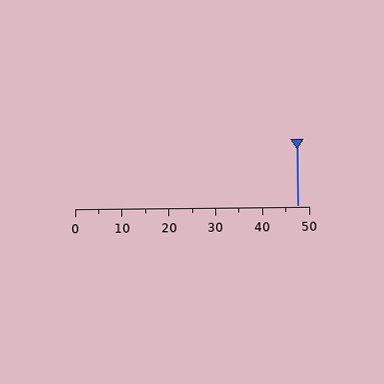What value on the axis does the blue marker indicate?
The marker indicates approximately 47.5.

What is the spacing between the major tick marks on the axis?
The major ticks are spaced 10 apart.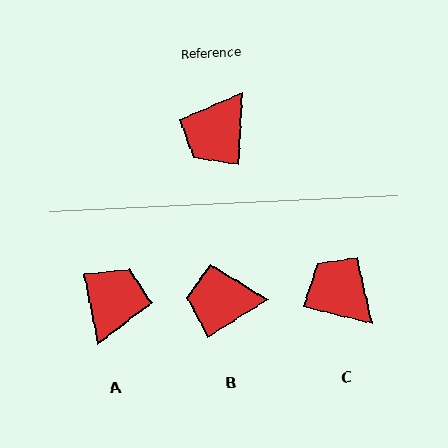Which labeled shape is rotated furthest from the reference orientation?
A, about 166 degrees away.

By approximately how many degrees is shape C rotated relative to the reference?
Approximately 100 degrees clockwise.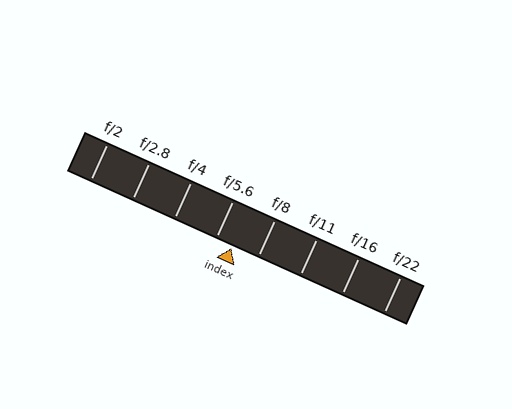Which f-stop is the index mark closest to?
The index mark is closest to f/5.6.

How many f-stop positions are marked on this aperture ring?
There are 8 f-stop positions marked.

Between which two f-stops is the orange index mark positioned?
The index mark is between f/5.6 and f/8.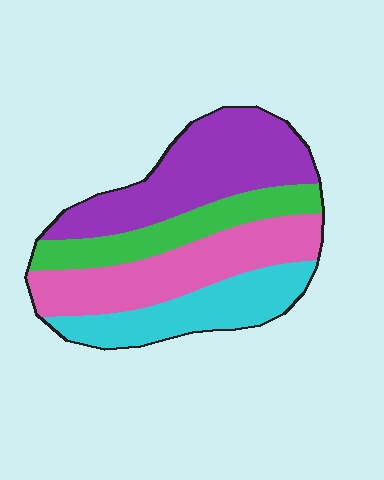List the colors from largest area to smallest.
From largest to smallest: purple, pink, cyan, green.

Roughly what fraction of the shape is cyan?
Cyan takes up between a sixth and a third of the shape.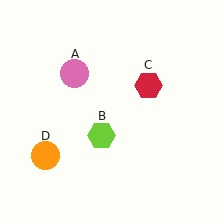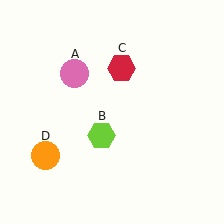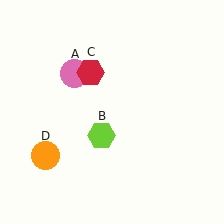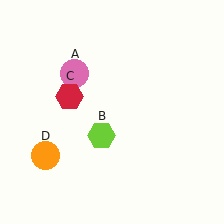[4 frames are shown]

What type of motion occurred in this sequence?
The red hexagon (object C) rotated counterclockwise around the center of the scene.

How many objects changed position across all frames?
1 object changed position: red hexagon (object C).